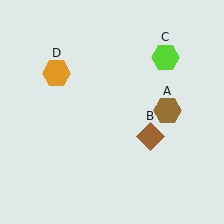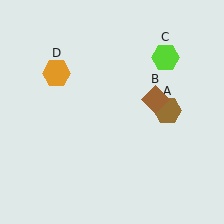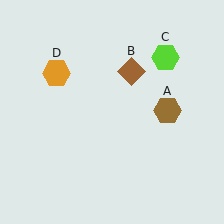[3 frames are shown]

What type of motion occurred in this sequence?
The brown diamond (object B) rotated counterclockwise around the center of the scene.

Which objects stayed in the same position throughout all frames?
Brown hexagon (object A) and lime hexagon (object C) and orange hexagon (object D) remained stationary.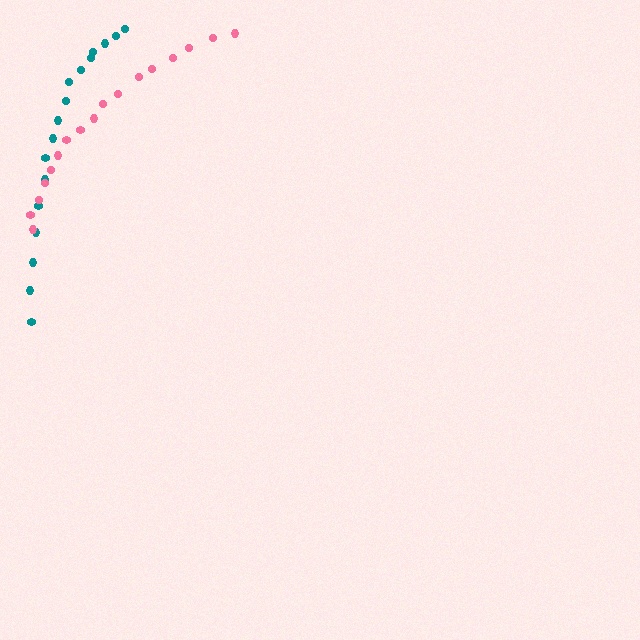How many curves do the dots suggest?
There are 2 distinct paths.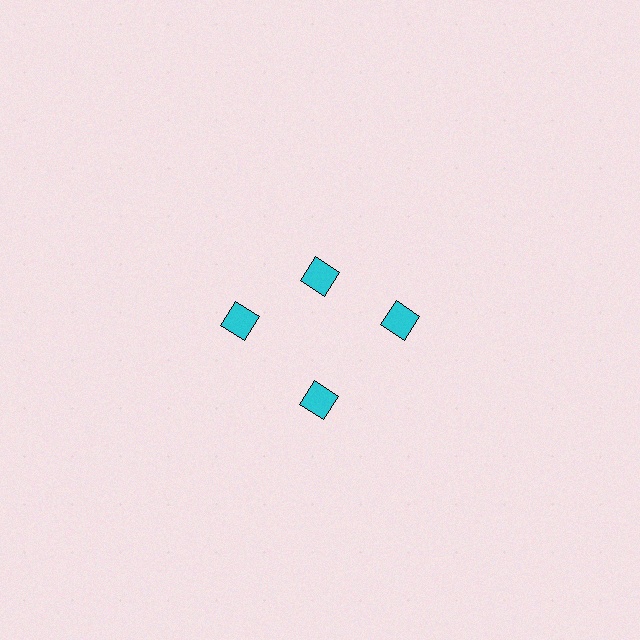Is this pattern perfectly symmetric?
No. The 4 cyan diamonds are arranged in a ring, but one element near the 12 o'clock position is pulled inward toward the center, breaking the 4-fold rotational symmetry.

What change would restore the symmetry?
The symmetry would be restored by moving it outward, back onto the ring so that all 4 diamonds sit at equal angles and equal distance from the center.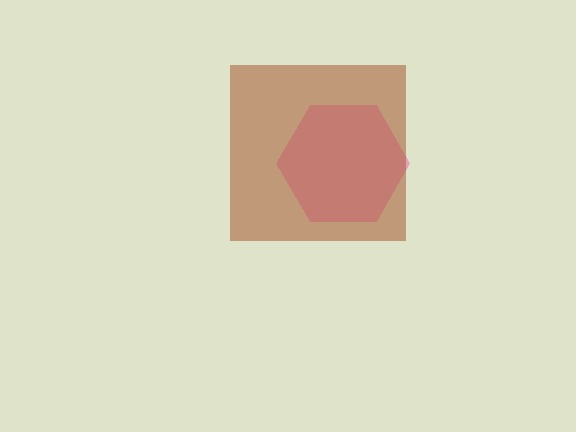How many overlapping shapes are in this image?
There are 2 overlapping shapes in the image.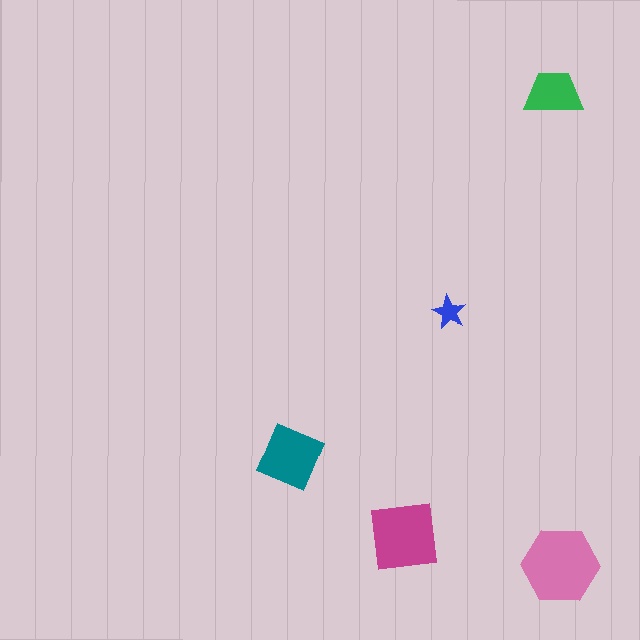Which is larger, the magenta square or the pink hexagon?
The pink hexagon.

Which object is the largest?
The pink hexagon.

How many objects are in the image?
There are 5 objects in the image.